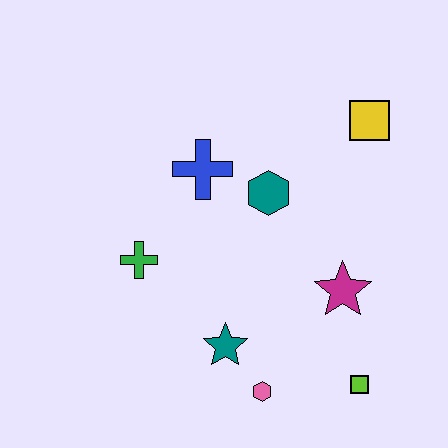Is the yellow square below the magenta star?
No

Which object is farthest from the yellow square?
The pink hexagon is farthest from the yellow square.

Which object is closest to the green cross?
The blue cross is closest to the green cross.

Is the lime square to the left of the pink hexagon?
No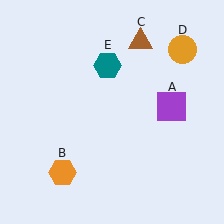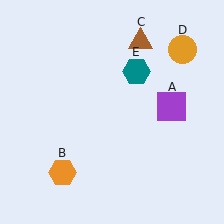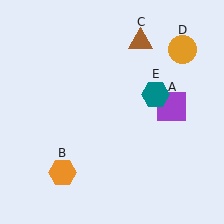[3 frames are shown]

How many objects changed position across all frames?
1 object changed position: teal hexagon (object E).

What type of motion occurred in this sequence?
The teal hexagon (object E) rotated clockwise around the center of the scene.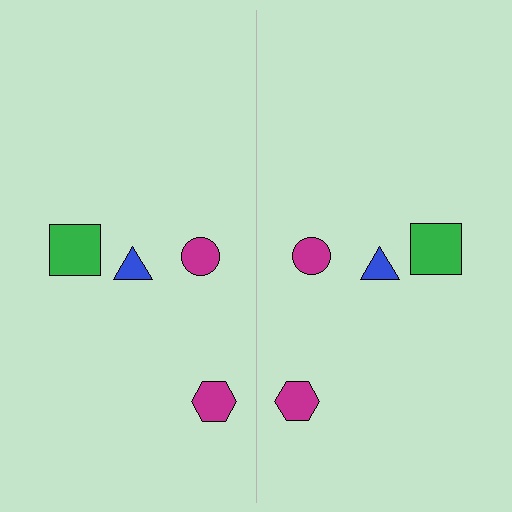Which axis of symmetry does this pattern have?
The pattern has a vertical axis of symmetry running through the center of the image.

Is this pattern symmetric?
Yes, this pattern has bilateral (reflection) symmetry.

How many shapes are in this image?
There are 8 shapes in this image.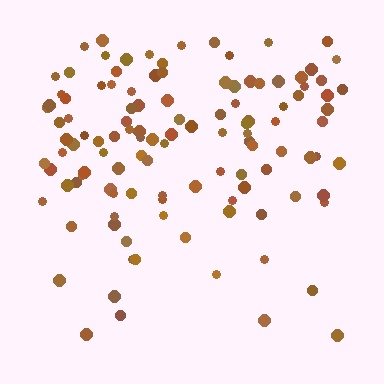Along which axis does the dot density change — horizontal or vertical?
Vertical.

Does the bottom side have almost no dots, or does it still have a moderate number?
Still a moderate number, just noticeably fewer than the top.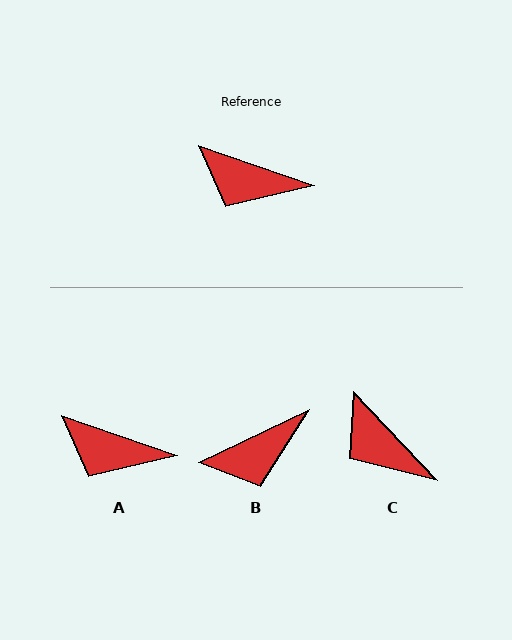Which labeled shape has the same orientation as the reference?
A.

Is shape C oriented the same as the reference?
No, it is off by about 27 degrees.